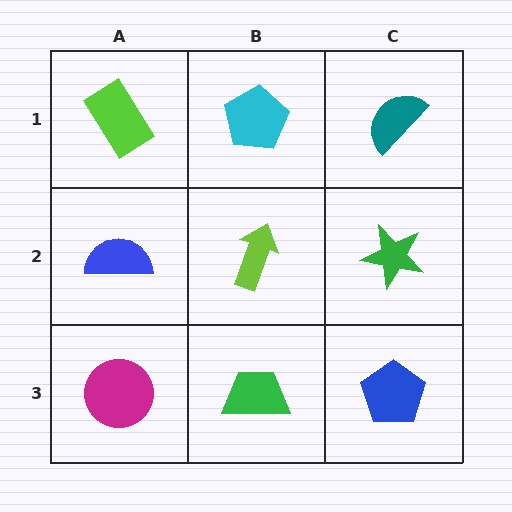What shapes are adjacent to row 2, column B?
A cyan pentagon (row 1, column B), a green trapezoid (row 3, column B), a blue semicircle (row 2, column A), a green star (row 2, column C).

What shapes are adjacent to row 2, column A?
A lime rectangle (row 1, column A), a magenta circle (row 3, column A), a lime arrow (row 2, column B).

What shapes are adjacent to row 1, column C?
A green star (row 2, column C), a cyan pentagon (row 1, column B).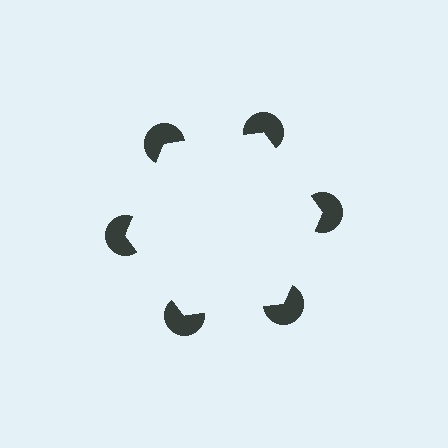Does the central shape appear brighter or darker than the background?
It typically appears slightly brighter than the background, even though no actual brightness change is drawn.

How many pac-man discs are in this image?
There are 6 — one at each vertex of the illusory hexagon.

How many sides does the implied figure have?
6 sides.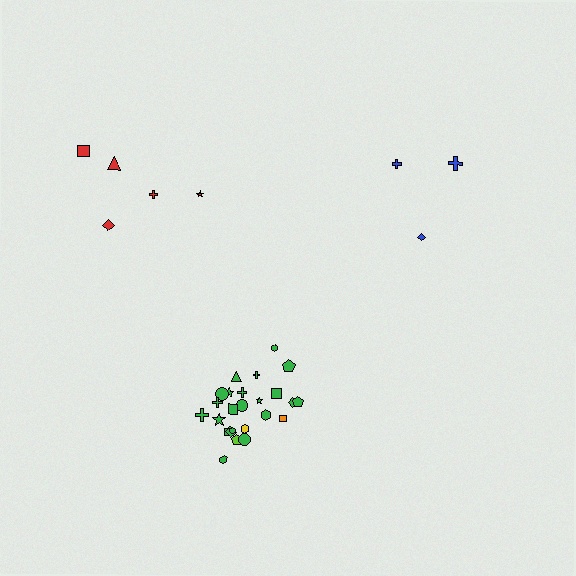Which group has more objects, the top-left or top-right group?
The top-left group.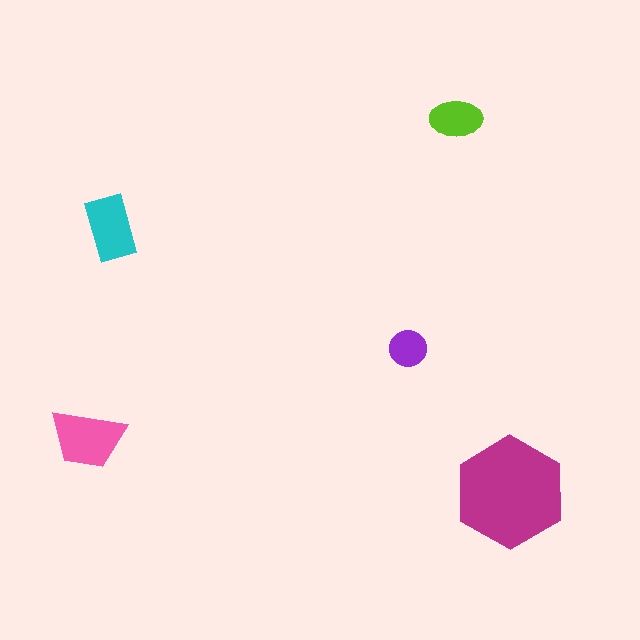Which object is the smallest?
The purple circle.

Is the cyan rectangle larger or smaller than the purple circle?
Larger.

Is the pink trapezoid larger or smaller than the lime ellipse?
Larger.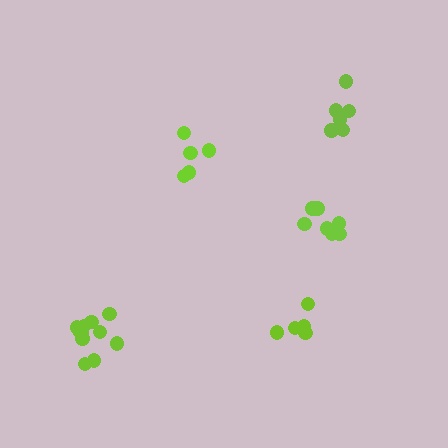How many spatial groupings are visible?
There are 5 spatial groupings.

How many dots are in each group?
Group 1: 5 dots, Group 2: 6 dots, Group 3: 11 dots, Group 4: 5 dots, Group 5: 7 dots (34 total).